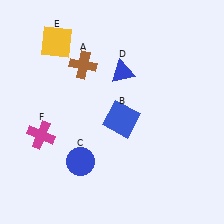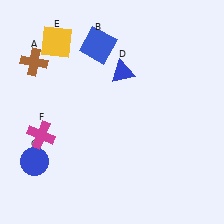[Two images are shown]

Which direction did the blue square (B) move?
The blue square (B) moved up.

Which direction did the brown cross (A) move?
The brown cross (A) moved left.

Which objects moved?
The objects that moved are: the brown cross (A), the blue square (B), the blue circle (C).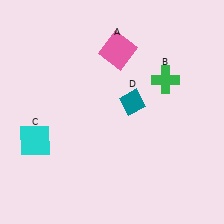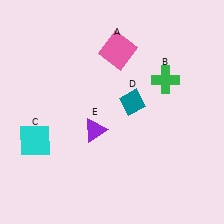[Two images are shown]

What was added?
A purple triangle (E) was added in Image 2.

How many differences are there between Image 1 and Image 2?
There is 1 difference between the two images.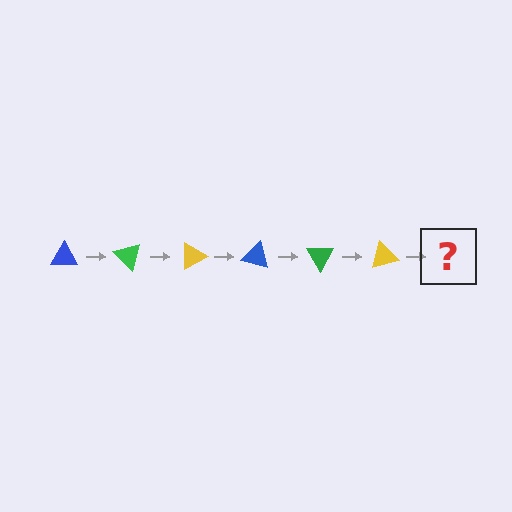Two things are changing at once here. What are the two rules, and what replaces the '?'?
The two rules are that it rotates 45 degrees each step and the color cycles through blue, green, and yellow. The '?' should be a blue triangle, rotated 270 degrees from the start.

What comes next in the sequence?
The next element should be a blue triangle, rotated 270 degrees from the start.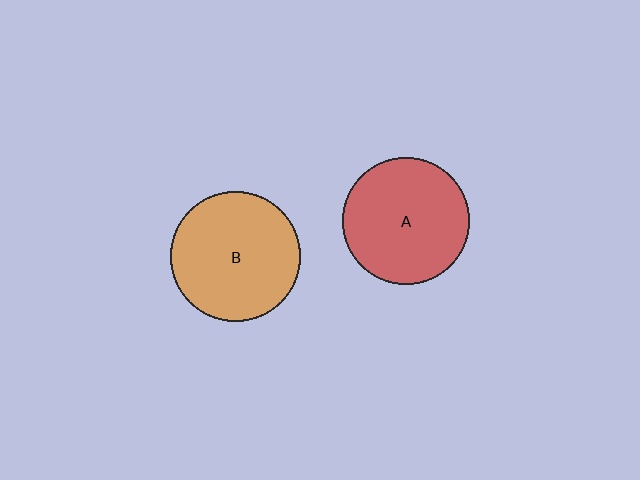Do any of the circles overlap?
No, none of the circles overlap.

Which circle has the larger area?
Circle B (orange).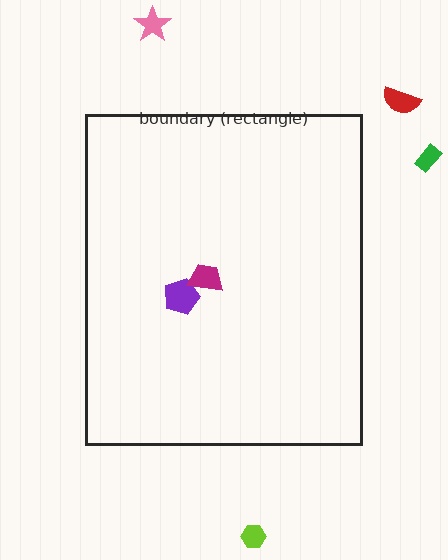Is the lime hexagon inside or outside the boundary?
Outside.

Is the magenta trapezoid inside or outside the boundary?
Inside.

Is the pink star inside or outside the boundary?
Outside.